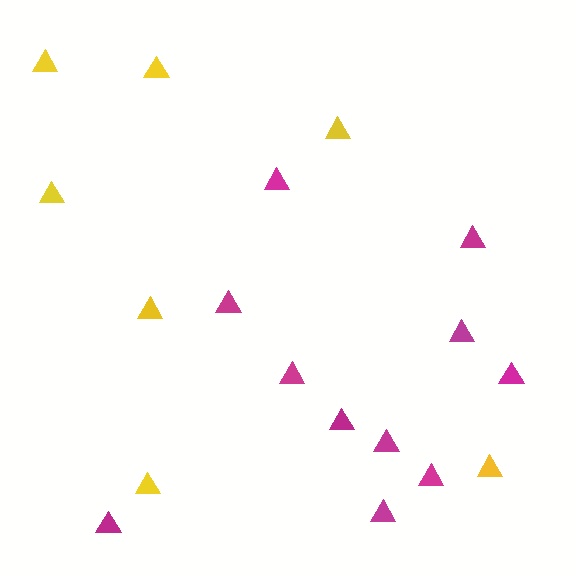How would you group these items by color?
There are 2 groups: one group of magenta triangles (11) and one group of yellow triangles (7).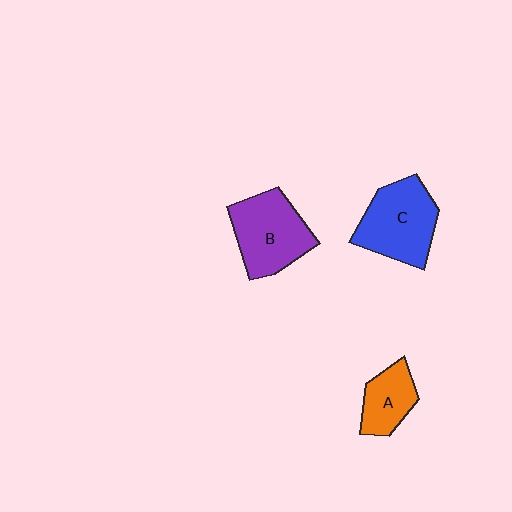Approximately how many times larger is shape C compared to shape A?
Approximately 1.7 times.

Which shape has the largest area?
Shape C (blue).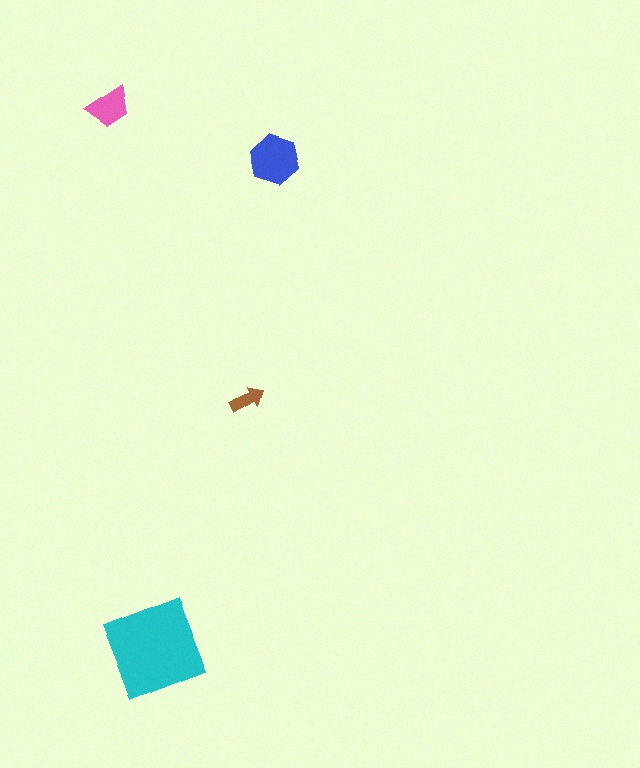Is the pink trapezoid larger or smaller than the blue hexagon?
Smaller.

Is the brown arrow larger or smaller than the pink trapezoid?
Smaller.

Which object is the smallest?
The brown arrow.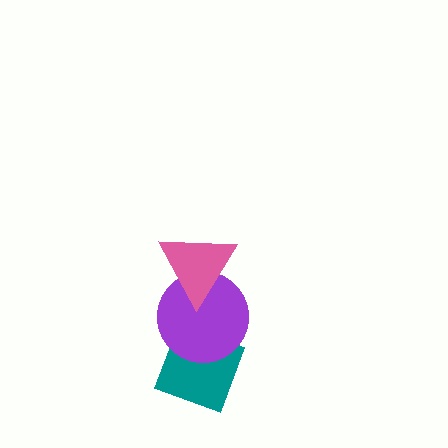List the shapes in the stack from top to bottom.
From top to bottom: the pink triangle, the purple circle, the teal diamond.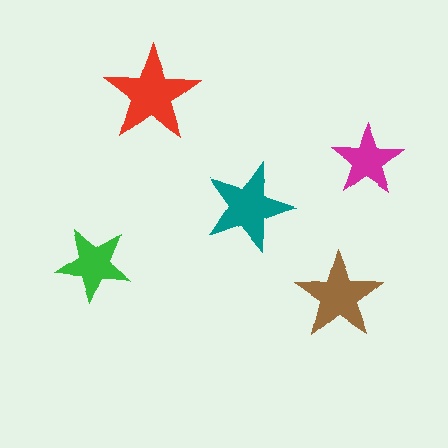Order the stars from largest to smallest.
the red one, the teal one, the brown one, the green one, the magenta one.